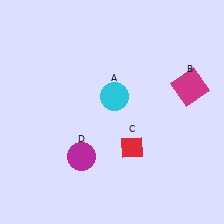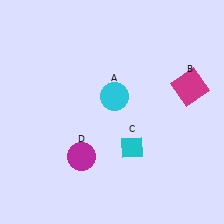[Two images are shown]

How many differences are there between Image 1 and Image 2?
There is 1 difference between the two images.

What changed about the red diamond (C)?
In Image 1, C is red. In Image 2, it changed to cyan.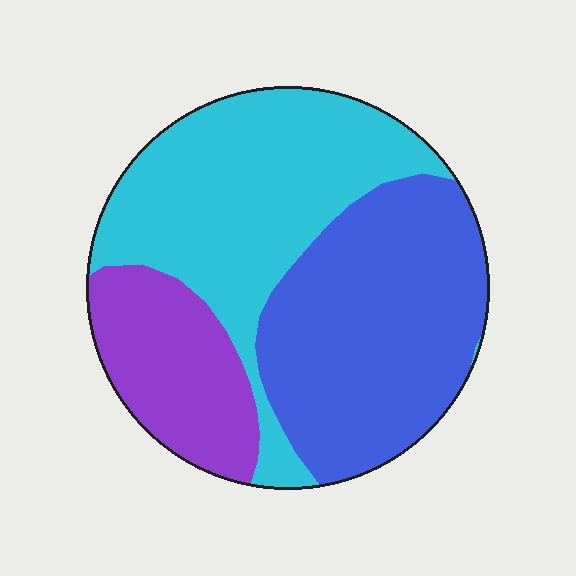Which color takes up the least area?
Purple, at roughly 20%.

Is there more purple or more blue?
Blue.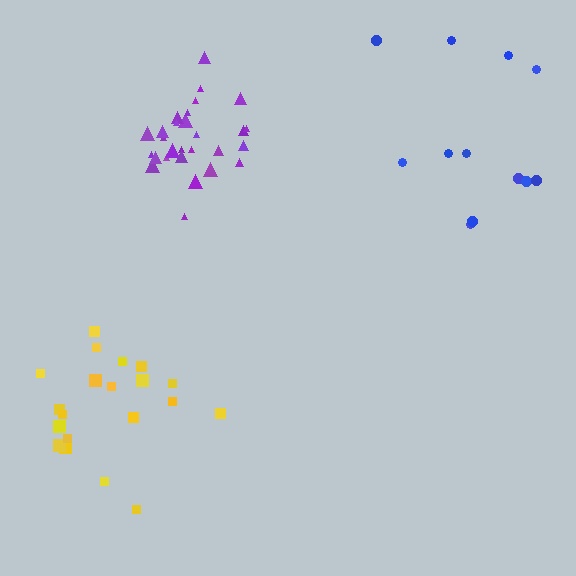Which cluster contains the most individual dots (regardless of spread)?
Purple (28).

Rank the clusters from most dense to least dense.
purple, yellow, blue.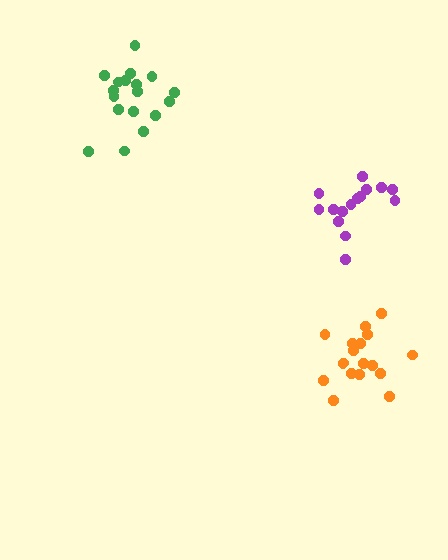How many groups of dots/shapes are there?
There are 3 groups.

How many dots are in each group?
Group 1: 15 dots, Group 2: 18 dots, Group 3: 18 dots (51 total).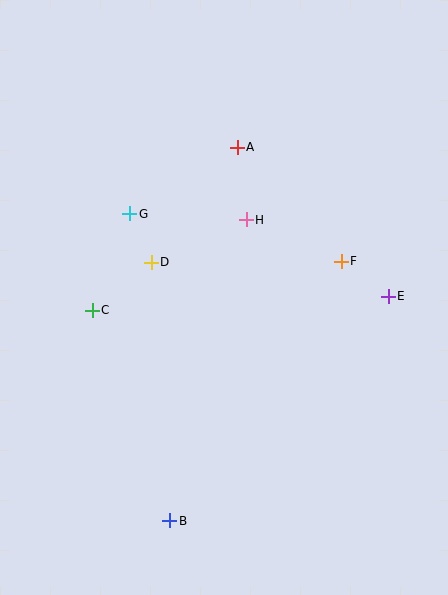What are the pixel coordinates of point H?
Point H is at (246, 220).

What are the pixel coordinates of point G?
Point G is at (130, 214).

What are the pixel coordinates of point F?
Point F is at (341, 261).